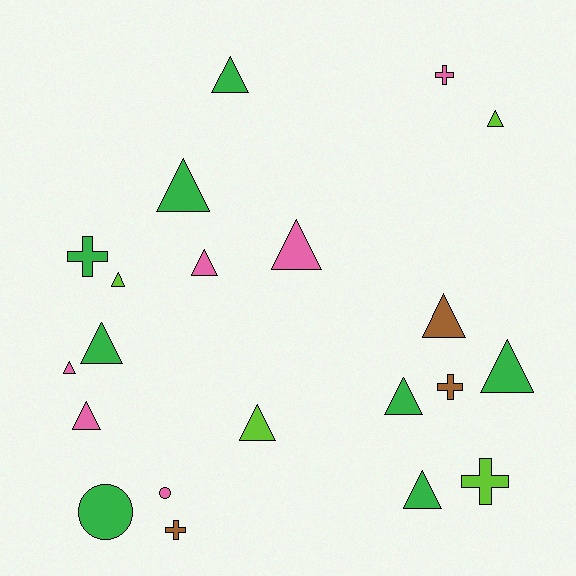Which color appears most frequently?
Green, with 8 objects.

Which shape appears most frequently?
Triangle, with 14 objects.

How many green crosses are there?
There is 1 green cross.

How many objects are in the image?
There are 21 objects.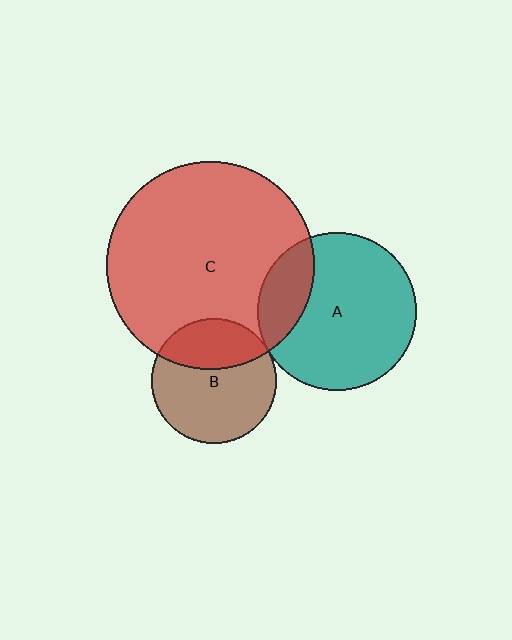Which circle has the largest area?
Circle C (red).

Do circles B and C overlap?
Yes.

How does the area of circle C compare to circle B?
Approximately 2.8 times.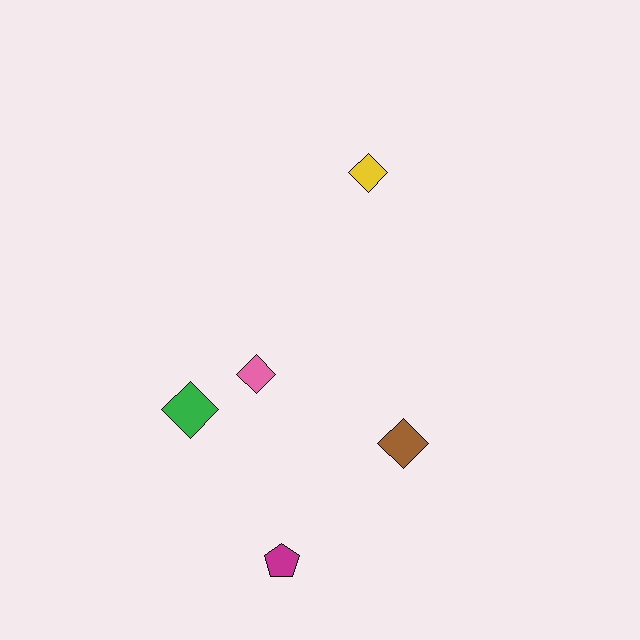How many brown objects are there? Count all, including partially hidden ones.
There is 1 brown object.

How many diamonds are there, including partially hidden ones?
There are 4 diamonds.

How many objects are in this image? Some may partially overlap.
There are 5 objects.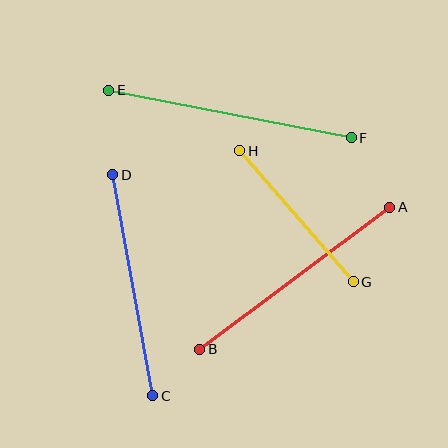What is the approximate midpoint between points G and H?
The midpoint is at approximately (296, 216) pixels.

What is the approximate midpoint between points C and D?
The midpoint is at approximately (133, 285) pixels.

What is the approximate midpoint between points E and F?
The midpoint is at approximately (230, 114) pixels.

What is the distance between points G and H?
The distance is approximately 174 pixels.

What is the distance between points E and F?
The distance is approximately 247 pixels.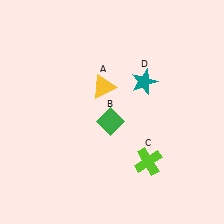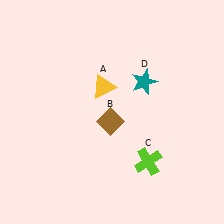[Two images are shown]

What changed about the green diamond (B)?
In Image 1, B is green. In Image 2, it changed to brown.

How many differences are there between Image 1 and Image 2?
There is 1 difference between the two images.